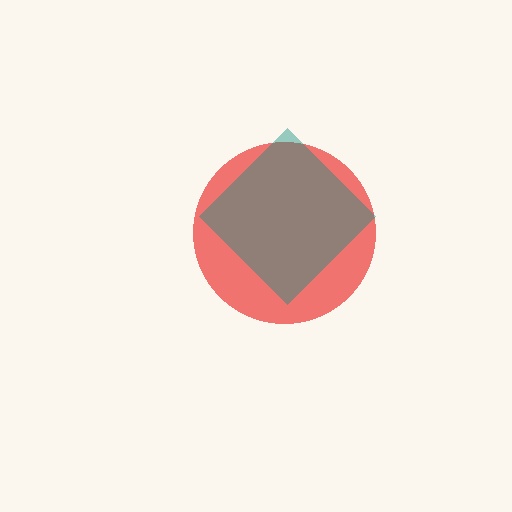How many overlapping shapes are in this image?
There are 2 overlapping shapes in the image.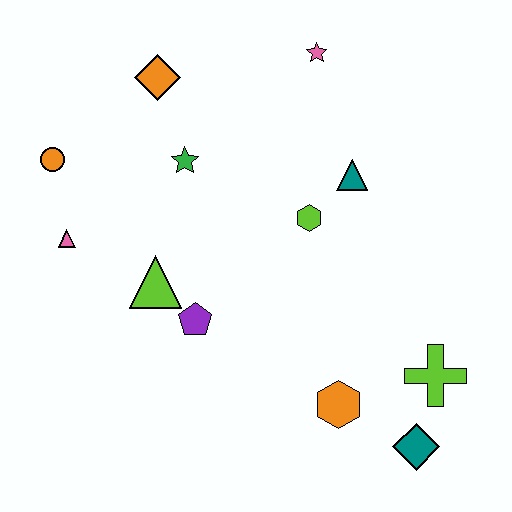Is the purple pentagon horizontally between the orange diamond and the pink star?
Yes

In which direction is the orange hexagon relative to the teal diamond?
The orange hexagon is to the left of the teal diamond.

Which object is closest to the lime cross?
The teal diamond is closest to the lime cross.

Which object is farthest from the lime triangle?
The teal diamond is farthest from the lime triangle.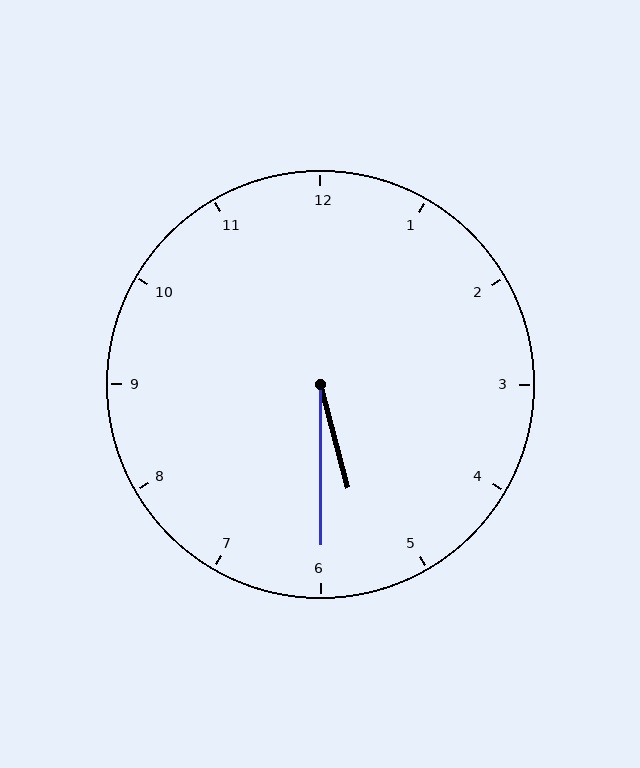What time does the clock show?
5:30.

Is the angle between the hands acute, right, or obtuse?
It is acute.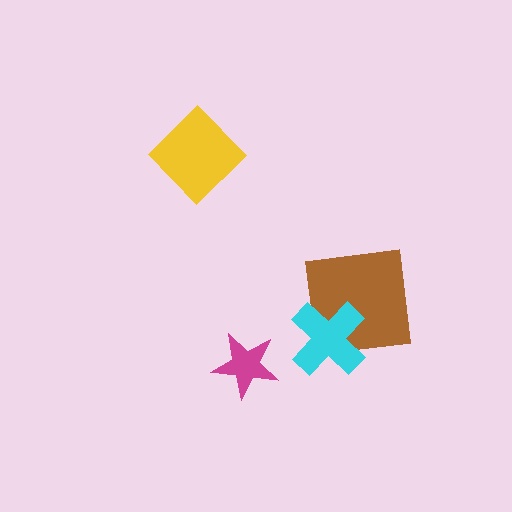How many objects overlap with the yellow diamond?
0 objects overlap with the yellow diamond.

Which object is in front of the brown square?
The cyan cross is in front of the brown square.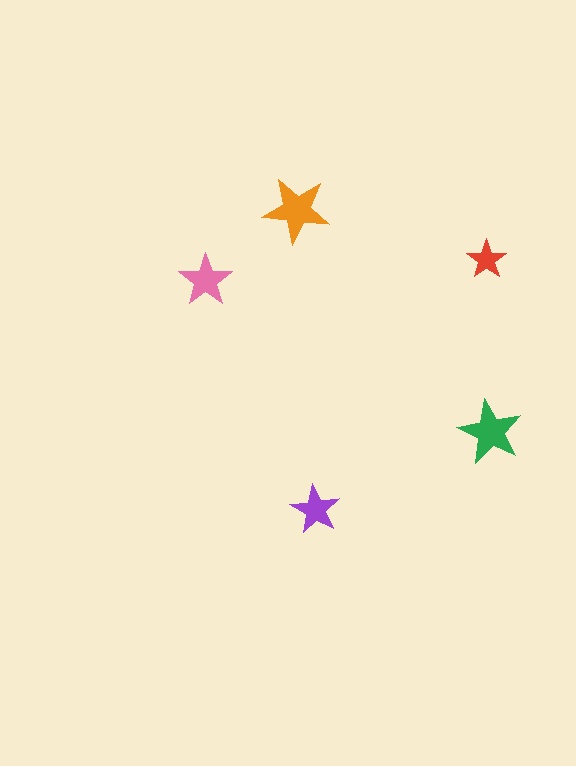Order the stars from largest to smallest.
the orange one, the green one, the pink one, the purple one, the red one.